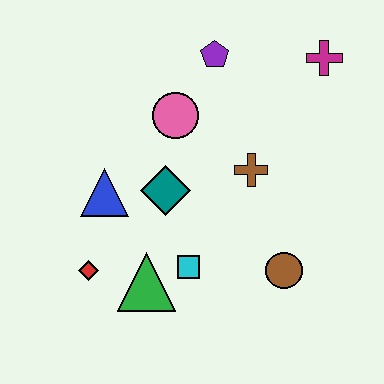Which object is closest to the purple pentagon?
The pink circle is closest to the purple pentagon.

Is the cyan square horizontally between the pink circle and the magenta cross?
Yes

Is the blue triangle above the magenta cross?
No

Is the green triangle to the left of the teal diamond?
Yes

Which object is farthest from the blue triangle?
The magenta cross is farthest from the blue triangle.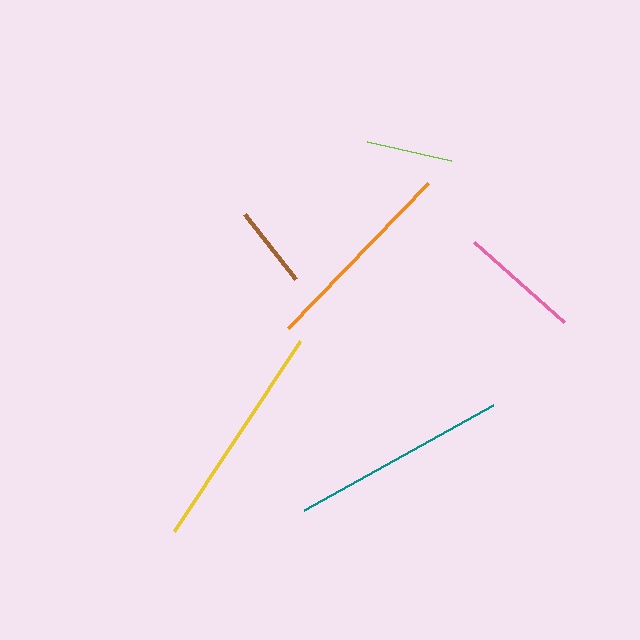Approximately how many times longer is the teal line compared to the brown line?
The teal line is approximately 2.6 times the length of the brown line.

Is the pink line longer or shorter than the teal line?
The teal line is longer than the pink line.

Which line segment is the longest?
The yellow line is the longest at approximately 228 pixels.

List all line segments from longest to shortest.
From longest to shortest: yellow, teal, orange, pink, lime, brown.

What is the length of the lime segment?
The lime segment is approximately 86 pixels long.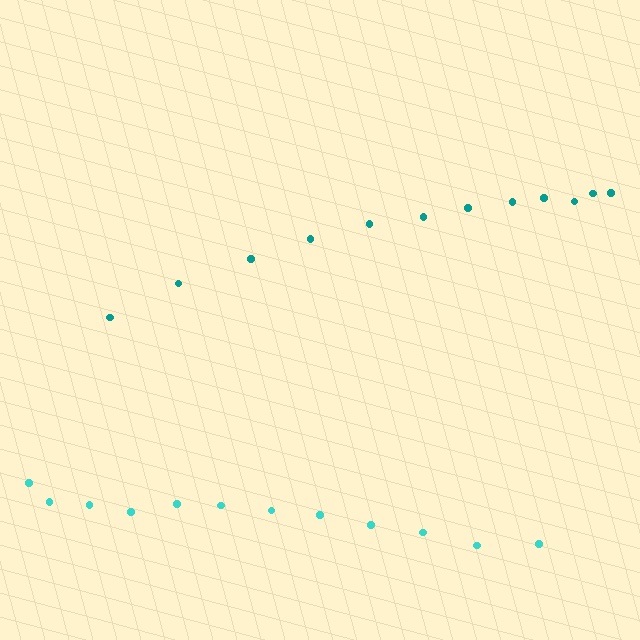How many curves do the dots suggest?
There are 2 distinct paths.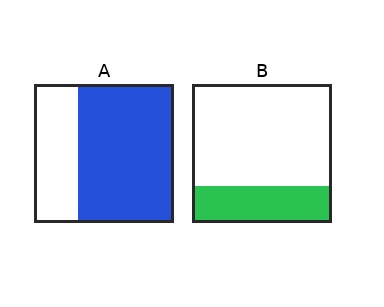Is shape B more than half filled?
No.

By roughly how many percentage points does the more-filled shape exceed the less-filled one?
By roughly 40 percentage points (A over B).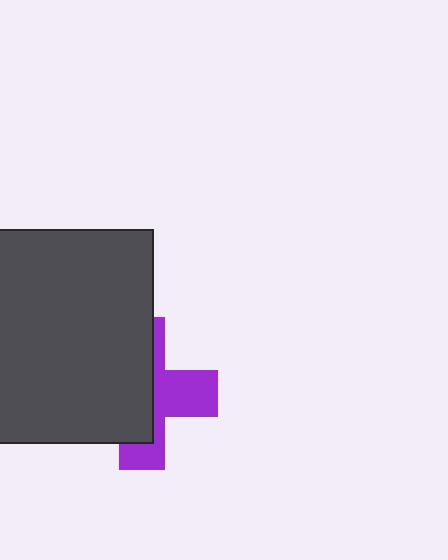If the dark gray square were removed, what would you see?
You would see the complete purple cross.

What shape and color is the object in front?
The object in front is a dark gray square.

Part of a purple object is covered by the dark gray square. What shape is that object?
It is a cross.